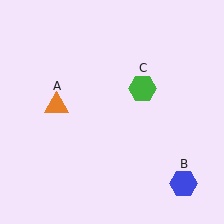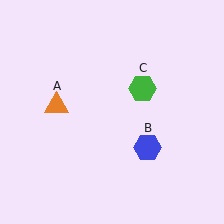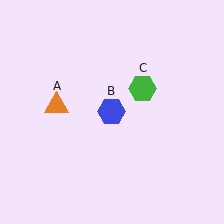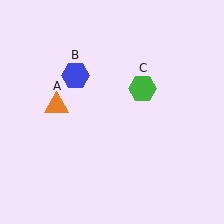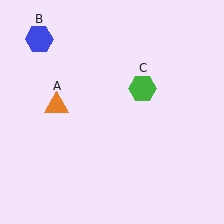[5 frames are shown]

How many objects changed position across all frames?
1 object changed position: blue hexagon (object B).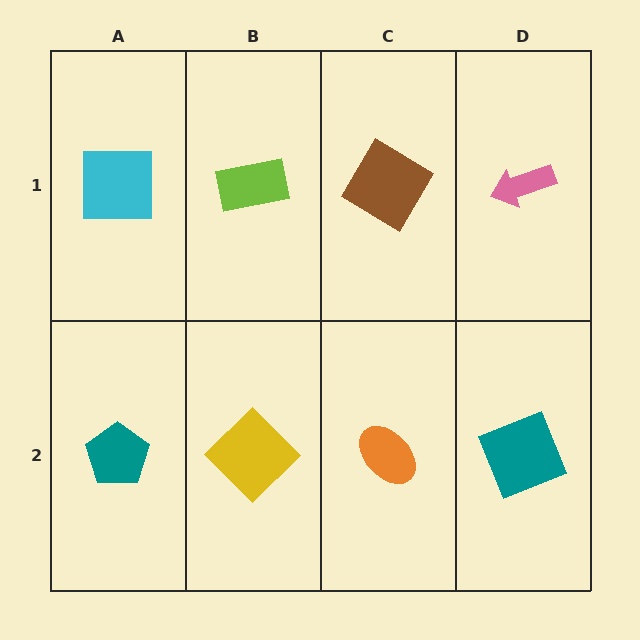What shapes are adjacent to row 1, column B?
A yellow diamond (row 2, column B), a cyan square (row 1, column A), a brown diamond (row 1, column C).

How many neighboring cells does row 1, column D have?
2.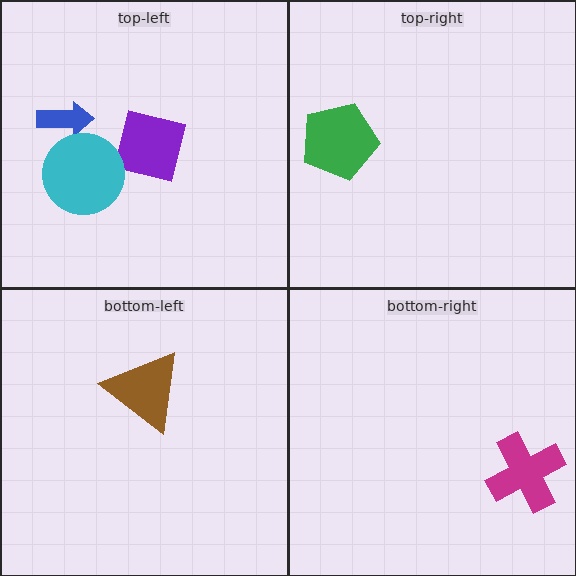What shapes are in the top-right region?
The green pentagon.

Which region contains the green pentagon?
The top-right region.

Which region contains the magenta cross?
The bottom-right region.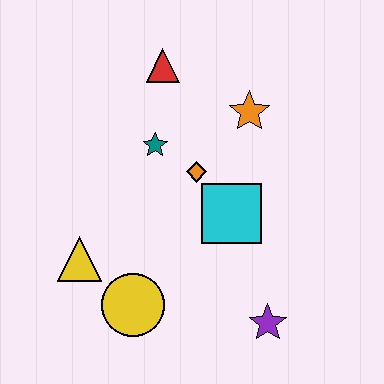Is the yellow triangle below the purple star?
No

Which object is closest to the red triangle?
The teal star is closest to the red triangle.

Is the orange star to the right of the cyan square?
Yes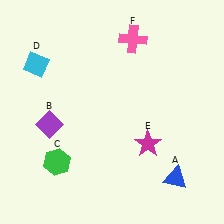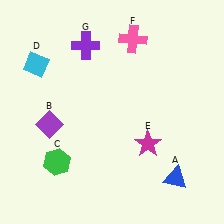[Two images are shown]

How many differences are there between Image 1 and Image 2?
There is 1 difference between the two images.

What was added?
A purple cross (G) was added in Image 2.